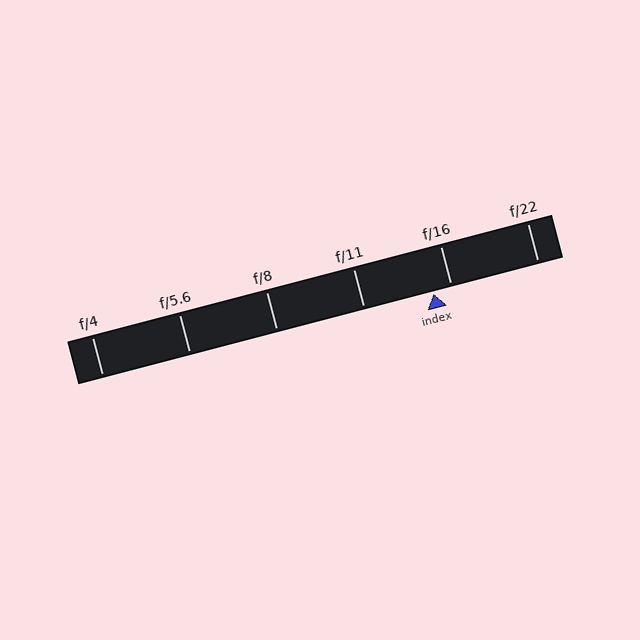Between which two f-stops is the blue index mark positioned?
The index mark is between f/11 and f/16.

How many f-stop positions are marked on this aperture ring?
There are 6 f-stop positions marked.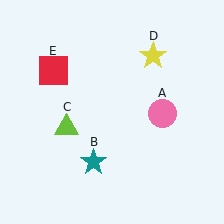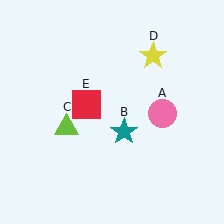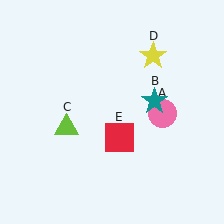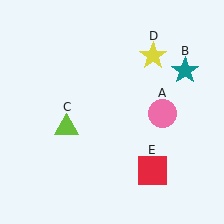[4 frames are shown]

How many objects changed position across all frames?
2 objects changed position: teal star (object B), red square (object E).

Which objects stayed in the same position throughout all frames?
Pink circle (object A) and lime triangle (object C) and yellow star (object D) remained stationary.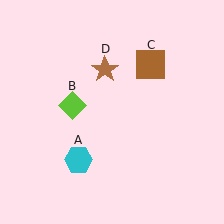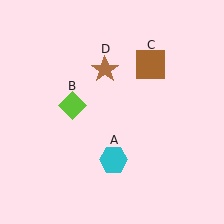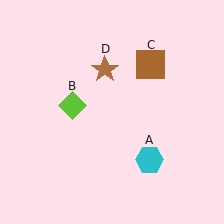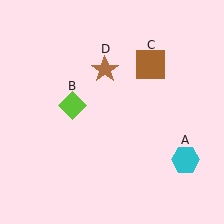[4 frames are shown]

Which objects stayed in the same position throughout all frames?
Lime diamond (object B) and brown square (object C) and brown star (object D) remained stationary.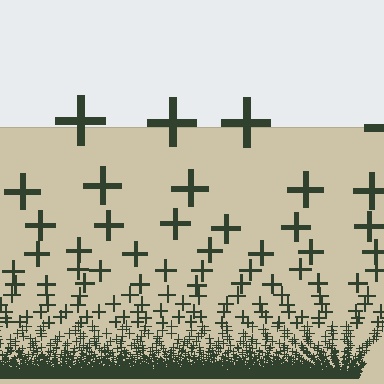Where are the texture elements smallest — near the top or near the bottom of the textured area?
Near the bottom.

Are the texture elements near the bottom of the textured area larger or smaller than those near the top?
Smaller. The gradient is inverted — elements near the bottom are smaller and denser.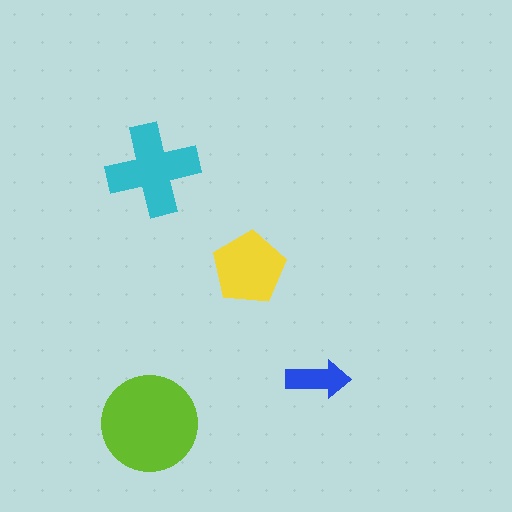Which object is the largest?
The lime circle.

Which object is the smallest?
The blue arrow.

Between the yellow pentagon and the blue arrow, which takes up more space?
The yellow pentagon.